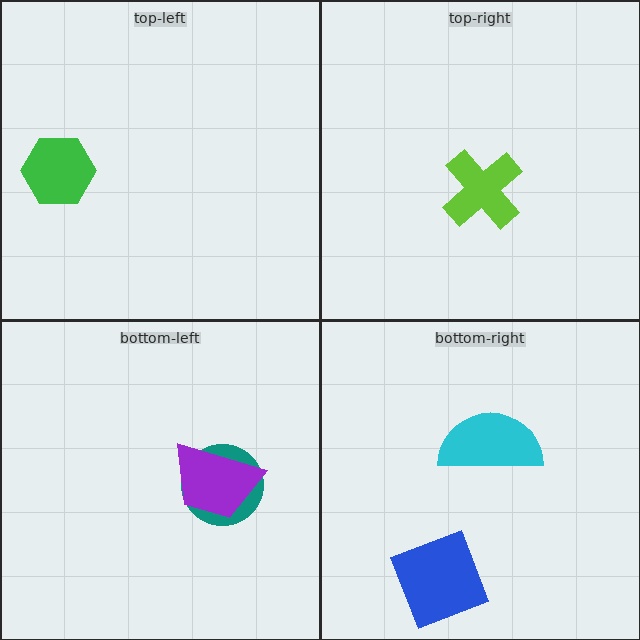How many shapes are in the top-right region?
1.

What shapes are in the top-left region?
The green hexagon.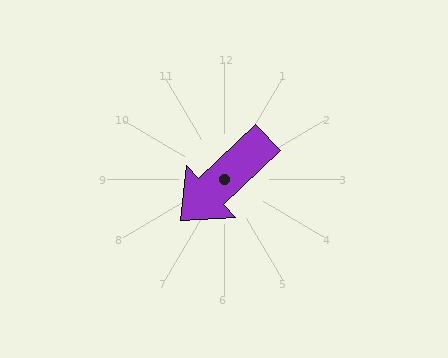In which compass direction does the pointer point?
Southwest.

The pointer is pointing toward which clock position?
Roughly 8 o'clock.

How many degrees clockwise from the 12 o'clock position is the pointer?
Approximately 226 degrees.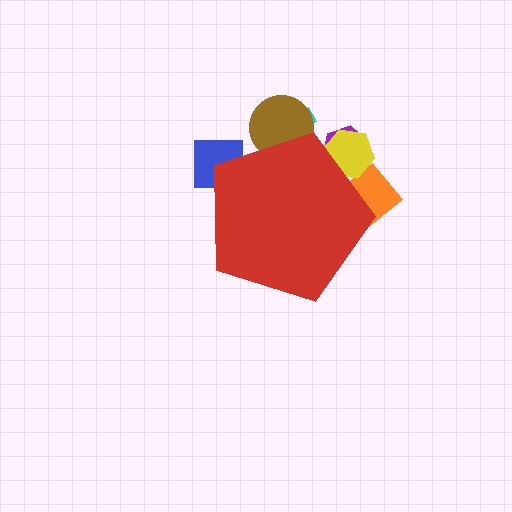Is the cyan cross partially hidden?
Yes, the cyan cross is partially hidden behind the red pentagon.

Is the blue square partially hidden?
Yes, the blue square is partially hidden behind the red pentagon.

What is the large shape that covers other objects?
A red pentagon.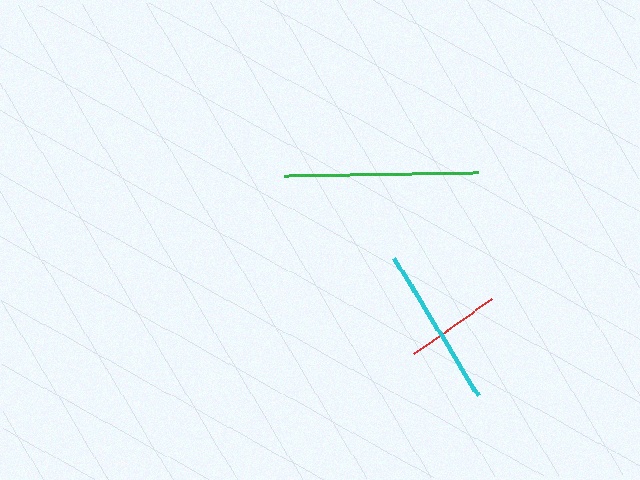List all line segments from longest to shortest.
From longest to shortest: green, cyan, red.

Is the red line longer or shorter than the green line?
The green line is longer than the red line.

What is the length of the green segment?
The green segment is approximately 193 pixels long.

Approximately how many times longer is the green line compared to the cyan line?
The green line is approximately 1.2 times the length of the cyan line.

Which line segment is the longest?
The green line is the longest at approximately 193 pixels.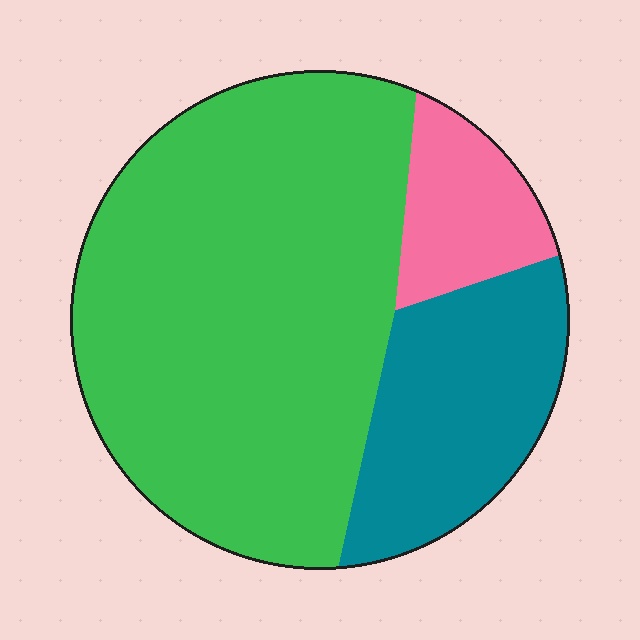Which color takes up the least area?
Pink, at roughly 10%.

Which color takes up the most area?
Green, at roughly 65%.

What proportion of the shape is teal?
Teal takes up less than a quarter of the shape.